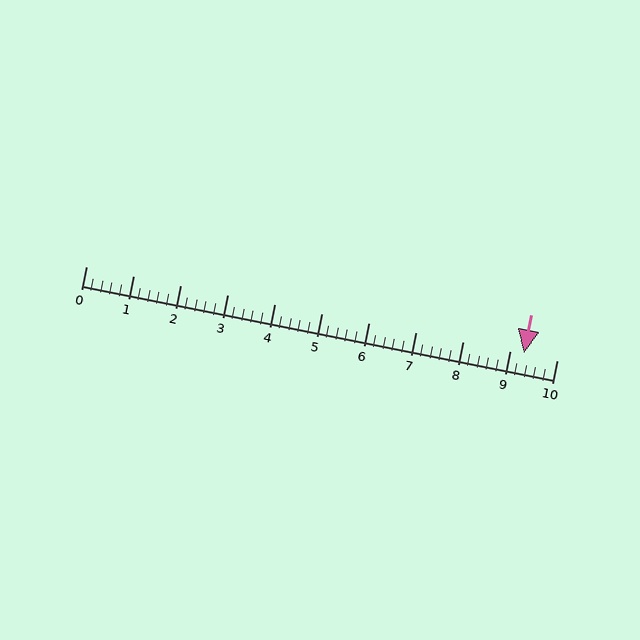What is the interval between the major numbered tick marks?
The major tick marks are spaced 1 units apart.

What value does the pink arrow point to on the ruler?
The pink arrow points to approximately 9.3.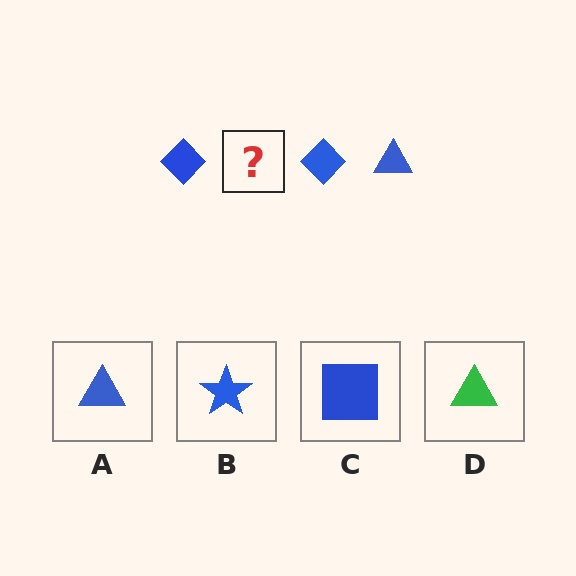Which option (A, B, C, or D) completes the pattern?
A.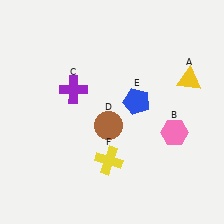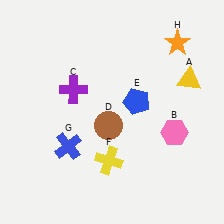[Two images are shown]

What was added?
A blue cross (G), an orange star (H) were added in Image 2.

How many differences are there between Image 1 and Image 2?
There are 2 differences between the two images.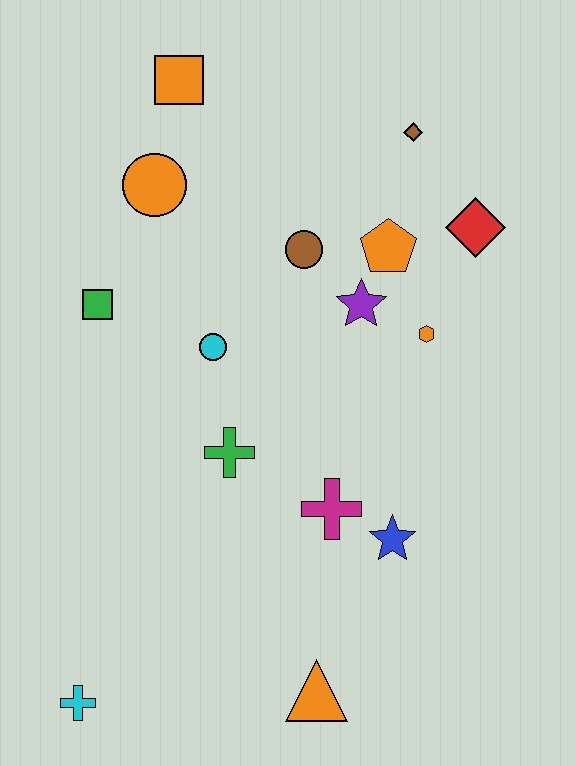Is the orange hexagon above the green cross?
Yes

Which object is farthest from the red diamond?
The cyan cross is farthest from the red diamond.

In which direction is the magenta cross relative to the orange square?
The magenta cross is below the orange square.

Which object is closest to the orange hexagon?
The purple star is closest to the orange hexagon.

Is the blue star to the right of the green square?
Yes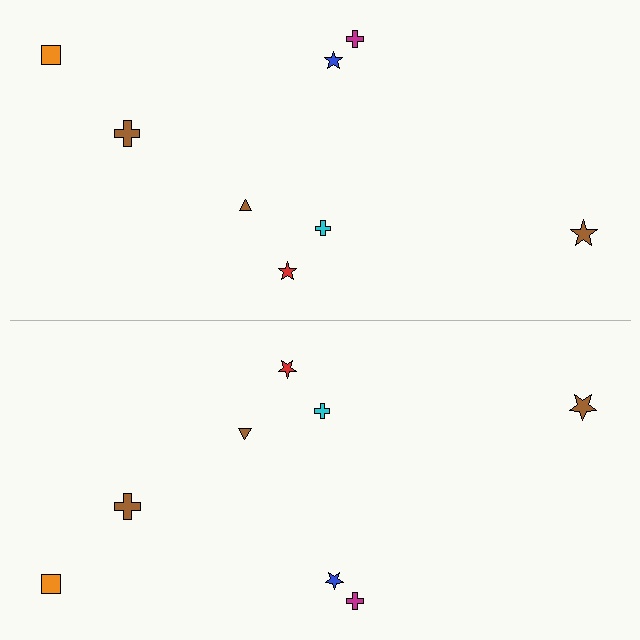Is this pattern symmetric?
Yes, this pattern has bilateral (reflection) symmetry.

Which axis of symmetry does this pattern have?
The pattern has a horizontal axis of symmetry running through the center of the image.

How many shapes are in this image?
There are 16 shapes in this image.